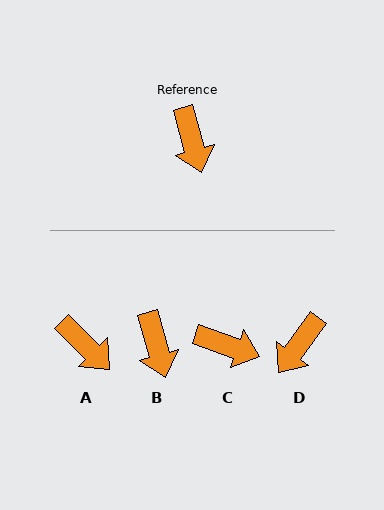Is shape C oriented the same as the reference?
No, it is off by about 55 degrees.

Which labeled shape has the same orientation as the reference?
B.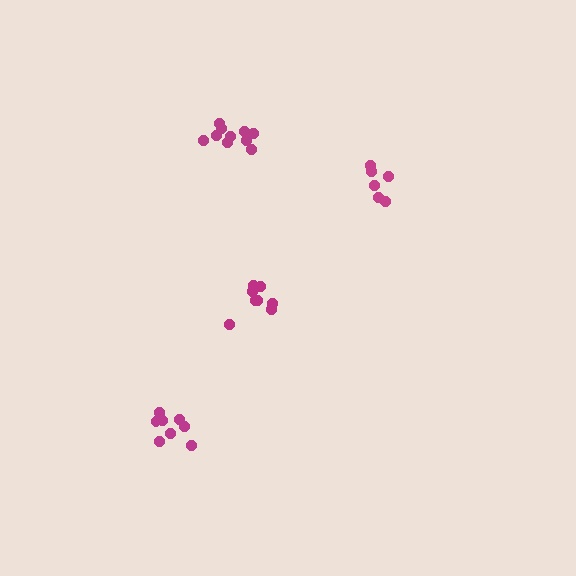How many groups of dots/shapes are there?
There are 4 groups.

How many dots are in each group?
Group 1: 6 dots, Group 2: 10 dots, Group 3: 8 dots, Group 4: 8 dots (32 total).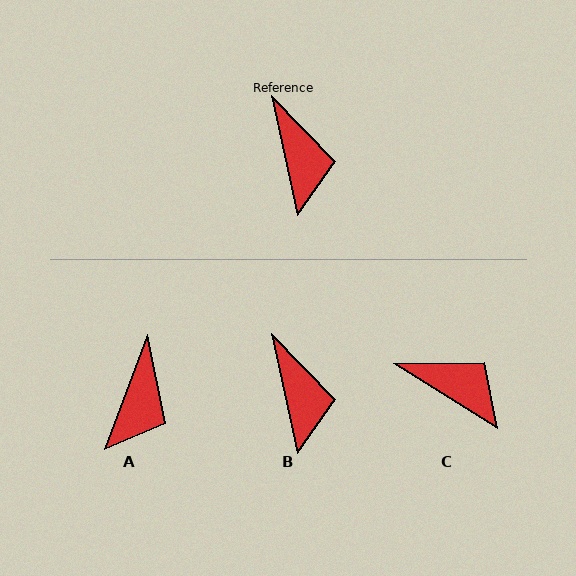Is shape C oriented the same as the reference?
No, it is off by about 46 degrees.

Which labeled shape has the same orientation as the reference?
B.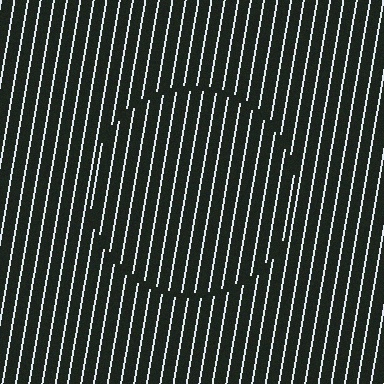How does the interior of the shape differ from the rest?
The interior of the shape contains the same grating, shifted by half a period — the contour is defined by the phase discontinuity where line-ends from the inner and outer gratings abut.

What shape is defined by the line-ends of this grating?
An illusory circle. The interior of the shape contains the same grating, shifted by half a period — the contour is defined by the phase discontinuity where line-ends from the inner and outer gratings abut.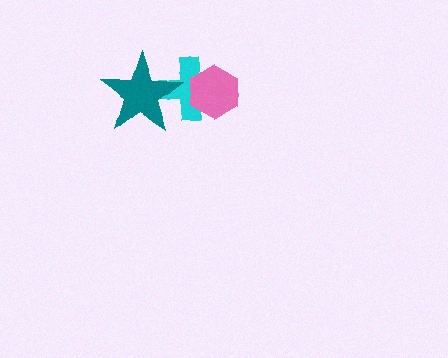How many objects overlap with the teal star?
1 object overlaps with the teal star.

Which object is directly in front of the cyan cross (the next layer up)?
The teal star is directly in front of the cyan cross.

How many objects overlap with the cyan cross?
2 objects overlap with the cyan cross.